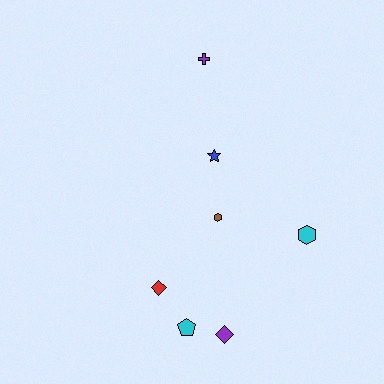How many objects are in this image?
There are 7 objects.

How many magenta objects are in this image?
There are no magenta objects.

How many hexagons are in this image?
There are 2 hexagons.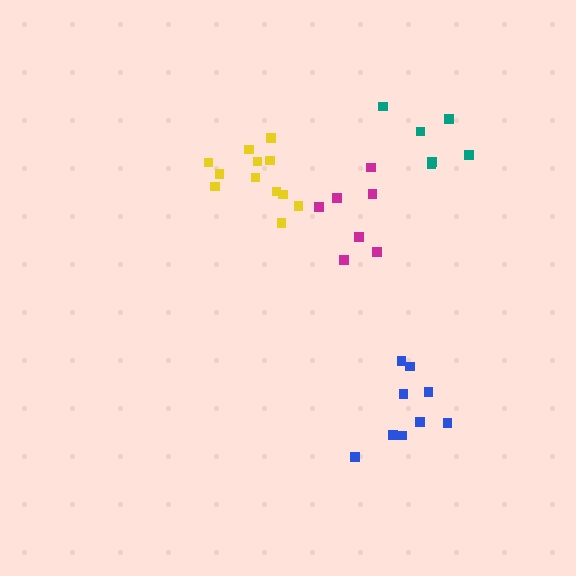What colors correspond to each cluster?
The clusters are colored: teal, blue, magenta, yellow.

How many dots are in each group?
Group 1: 6 dots, Group 2: 9 dots, Group 3: 7 dots, Group 4: 12 dots (34 total).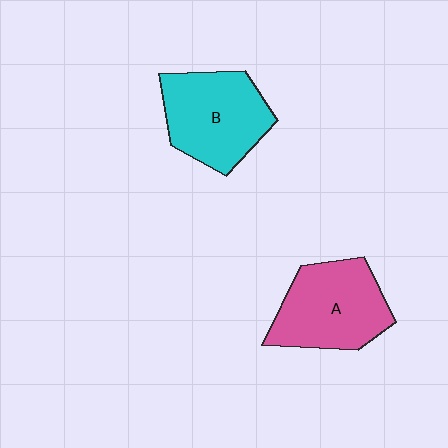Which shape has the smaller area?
Shape B (cyan).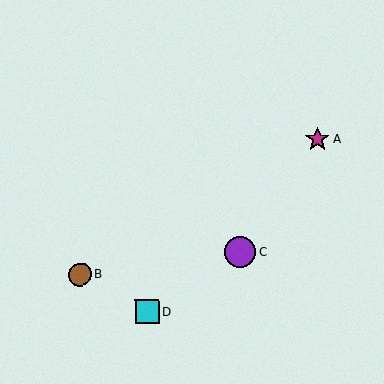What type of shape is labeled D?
Shape D is a cyan square.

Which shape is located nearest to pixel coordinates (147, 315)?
The cyan square (labeled D) at (147, 312) is nearest to that location.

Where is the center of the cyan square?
The center of the cyan square is at (147, 312).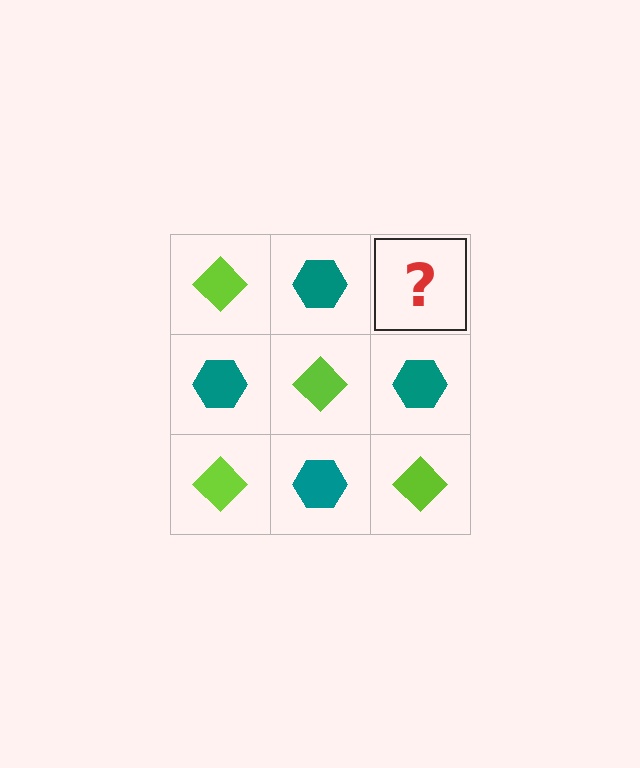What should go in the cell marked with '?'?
The missing cell should contain a lime diamond.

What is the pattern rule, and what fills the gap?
The rule is that it alternates lime diamond and teal hexagon in a checkerboard pattern. The gap should be filled with a lime diamond.